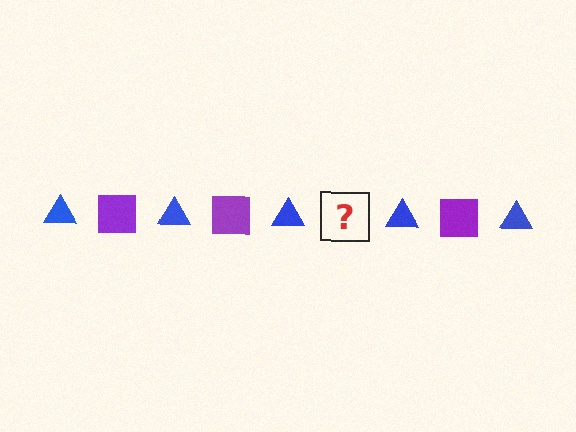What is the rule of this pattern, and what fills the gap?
The rule is that the pattern alternates between blue triangle and purple square. The gap should be filled with a purple square.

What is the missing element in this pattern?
The missing element is a purple square.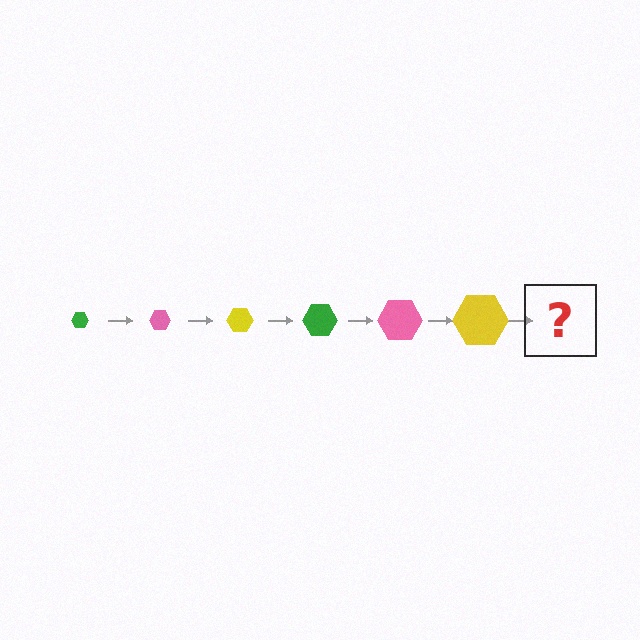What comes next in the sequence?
The next element should be a green hexagon, larger than the previous one.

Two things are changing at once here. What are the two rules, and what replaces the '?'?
The two rules are that the hexagon grows larger each step and the color cycles through green, pink, and yellow. The '?' should be a green hexagon, larger than the previous one.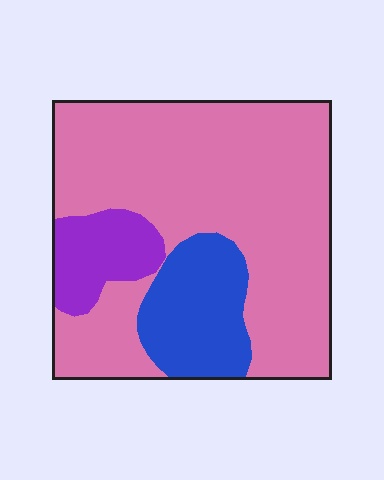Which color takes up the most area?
Pink, at roughly 70%.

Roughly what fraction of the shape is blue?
Blue covers 17% of the shape.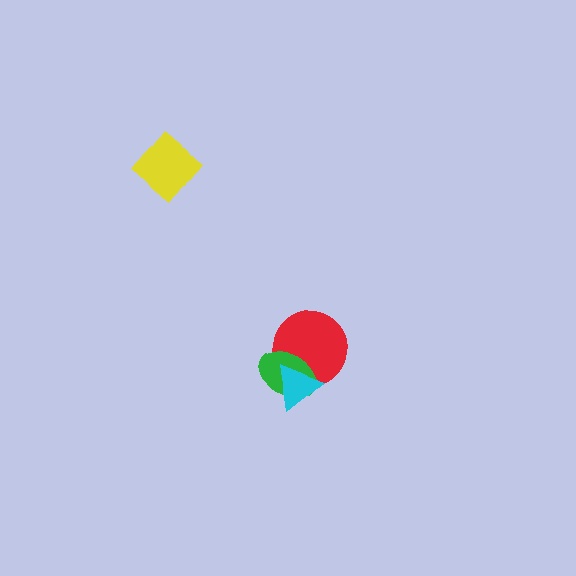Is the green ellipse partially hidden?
Yes, it is partially covered by another shape.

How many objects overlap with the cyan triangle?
2 objects overlap with the cyan triangle.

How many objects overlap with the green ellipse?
2 objects overlap with the green ellipse.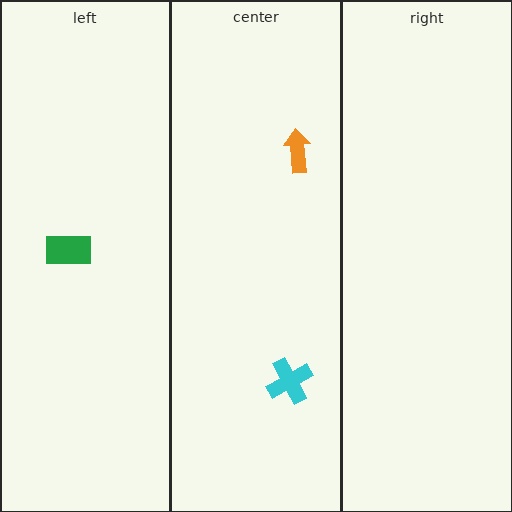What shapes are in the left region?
The green rectangle.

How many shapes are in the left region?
1.